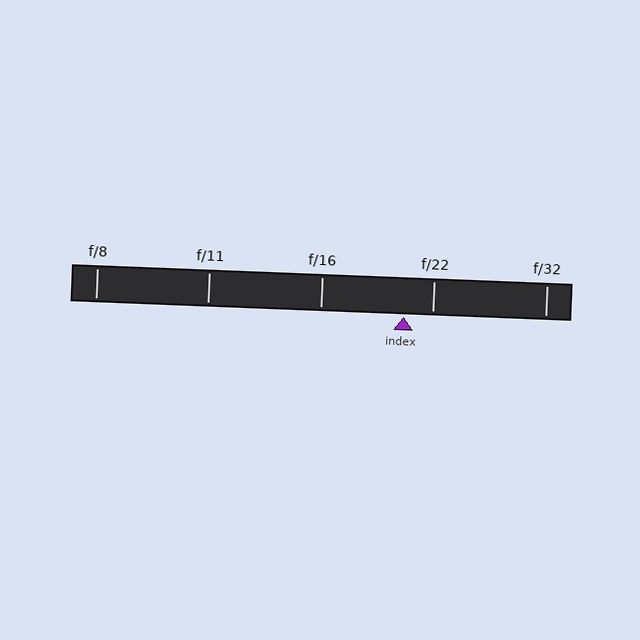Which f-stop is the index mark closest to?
The index mark is closest to f/22.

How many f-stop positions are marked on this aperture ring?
There are 5 f-stop positions marked.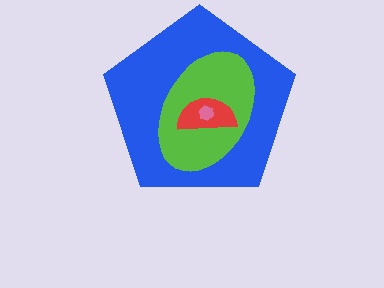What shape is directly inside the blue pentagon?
The lime ellipse.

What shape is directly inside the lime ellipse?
The red semicircle.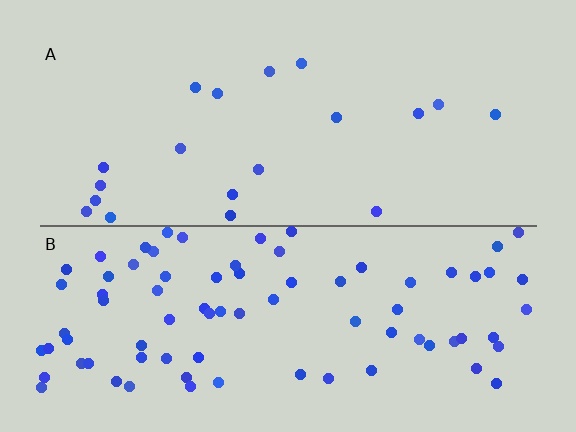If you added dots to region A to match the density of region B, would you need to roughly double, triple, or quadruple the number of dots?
Approximately quadruple.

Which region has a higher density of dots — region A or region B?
B (the bottom).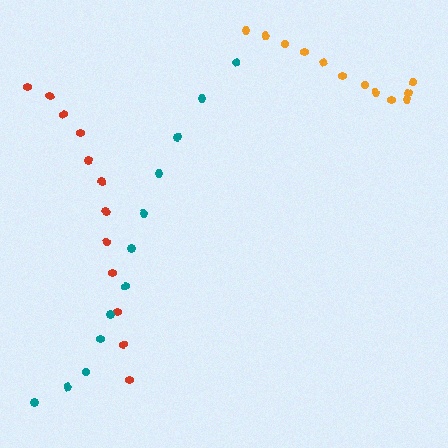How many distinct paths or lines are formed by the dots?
There are 3 distinct paths.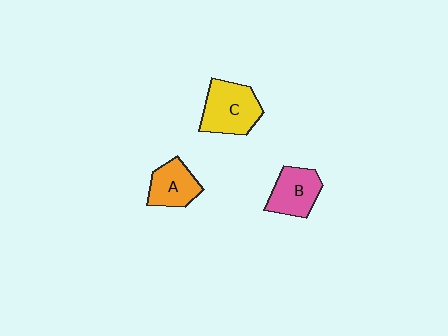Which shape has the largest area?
Shape C (yellow).